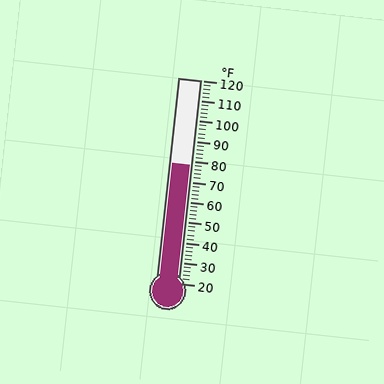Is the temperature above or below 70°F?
The temperature is above 70°F.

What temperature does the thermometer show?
The thermometer shows approximately 78°F.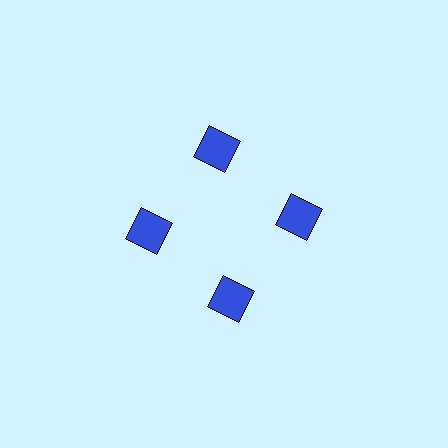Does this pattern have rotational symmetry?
Yes, this pattern has 4-fold rotational symmetry. It looks the same after rotating 90 degrees around the center.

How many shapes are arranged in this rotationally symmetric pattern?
There are 4 shapes, arranged in 4 groups of 1.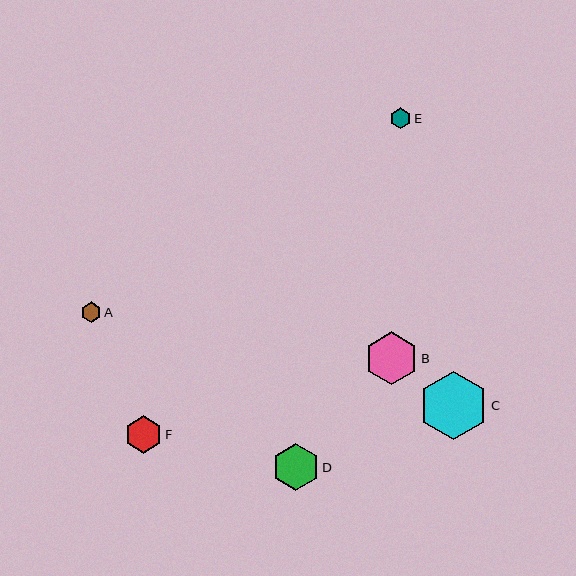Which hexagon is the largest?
Hexagon C is the largest with a size of approximately 69 pixels.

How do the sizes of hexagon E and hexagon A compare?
Hexagon E and hexagon A are approximately the same size.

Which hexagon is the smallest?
Hexagon A is the smallest with a size of approximately 20 pixels.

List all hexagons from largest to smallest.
From largest to smallest: C, B, D, F, E, A.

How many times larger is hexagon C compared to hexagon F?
Hexagon C is approximately 1.8 times the size of hexagon F.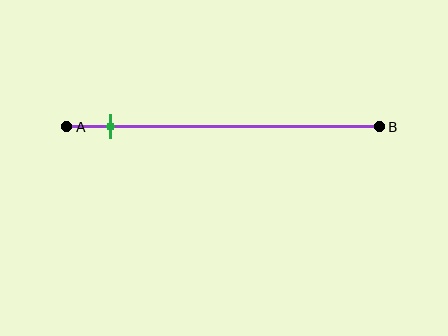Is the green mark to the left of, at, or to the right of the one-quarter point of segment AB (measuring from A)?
The green mark is to the left of the one-quarter point of segment AB.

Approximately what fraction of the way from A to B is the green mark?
The green mark is approximately 15% of the way from A to B.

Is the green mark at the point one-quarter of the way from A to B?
No, the mark is at about 15% from A, not at the 25% one-quarter point.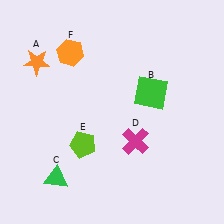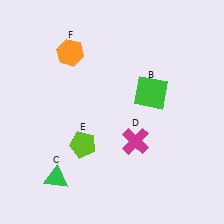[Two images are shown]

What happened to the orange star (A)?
The orange star (A) was removed in Image 2. It was in the top-left area of Image 1.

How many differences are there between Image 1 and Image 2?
There is 1 difference between the two images.